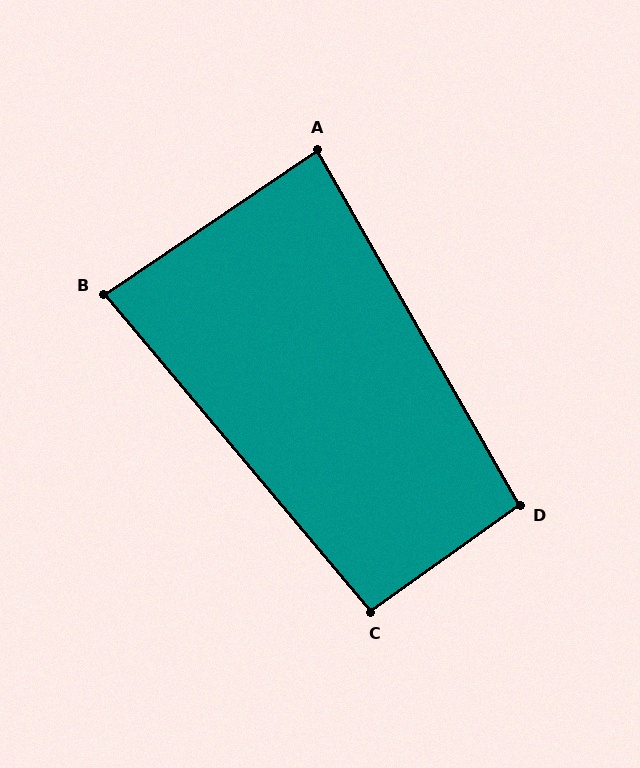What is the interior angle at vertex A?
Approximately 86 degrees (approximately right).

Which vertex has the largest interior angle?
D, at approximately 96 degrees.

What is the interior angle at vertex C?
Approximately 94 degrees (approximately right).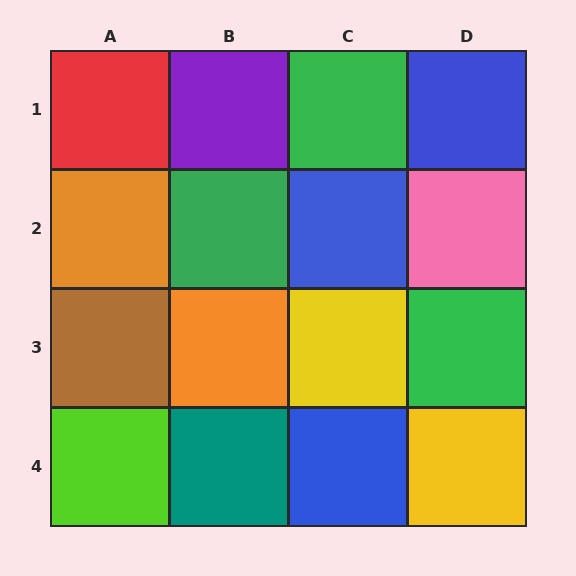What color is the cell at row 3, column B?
Orange.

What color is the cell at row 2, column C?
Blue.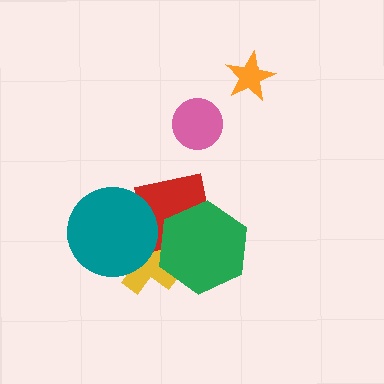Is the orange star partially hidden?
No, no other shape covers it.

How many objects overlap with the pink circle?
0 objects overlap with the pink circle.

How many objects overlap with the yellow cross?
3 objects overlap with the yellow cross.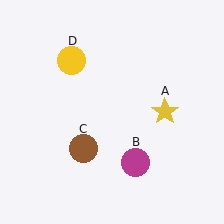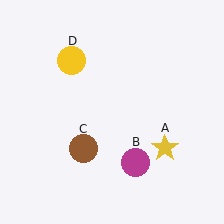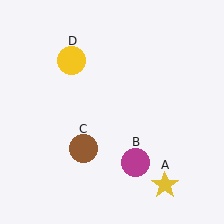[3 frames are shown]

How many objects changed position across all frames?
1 object changed position: yellow star (object A).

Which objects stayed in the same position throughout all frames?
Magenta circle (object B) and brown circle (object C) and yellow circle (object D) remained stationary.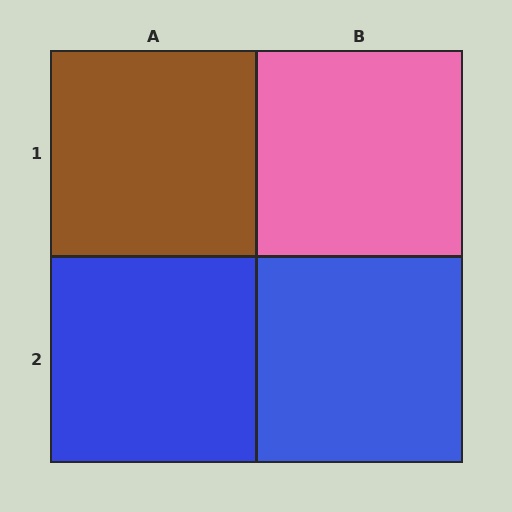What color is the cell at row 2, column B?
Blue.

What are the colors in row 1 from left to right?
Brown, pink.